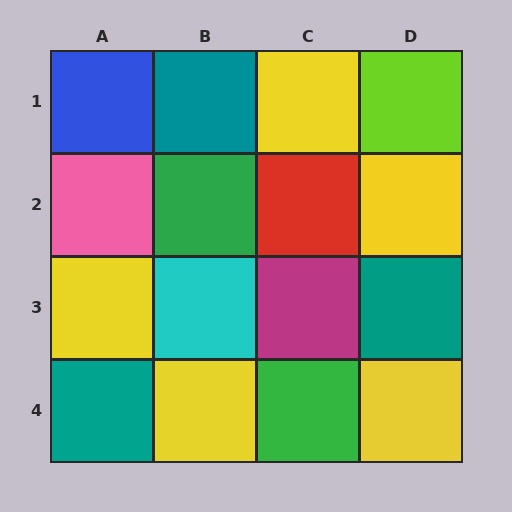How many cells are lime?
1 cell is lime.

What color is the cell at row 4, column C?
Green.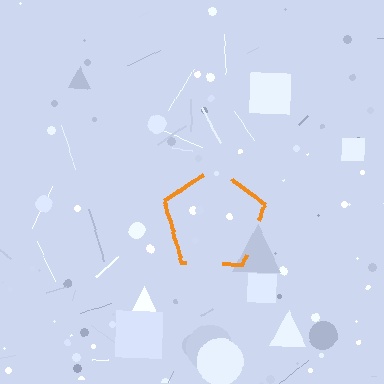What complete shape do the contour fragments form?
The contour fragments form a pentagon.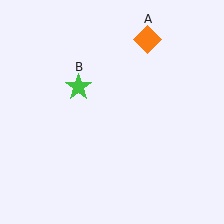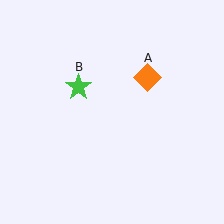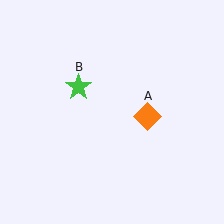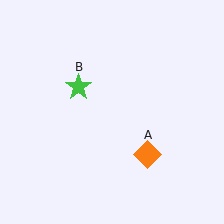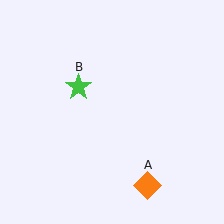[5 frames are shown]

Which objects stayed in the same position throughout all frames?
Green star (object B) remained stationary.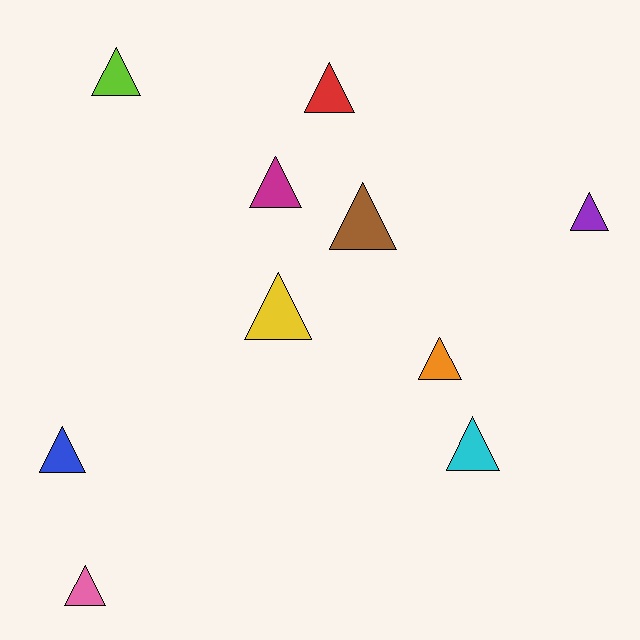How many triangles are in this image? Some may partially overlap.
There are 10 triangles.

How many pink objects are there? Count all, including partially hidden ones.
There is 1 pink object.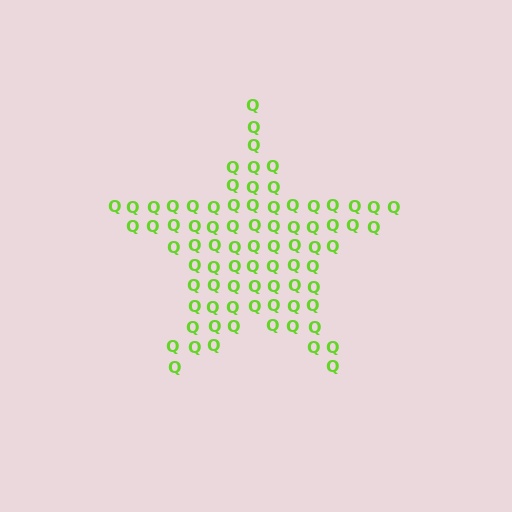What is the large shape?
The large shape is a star.